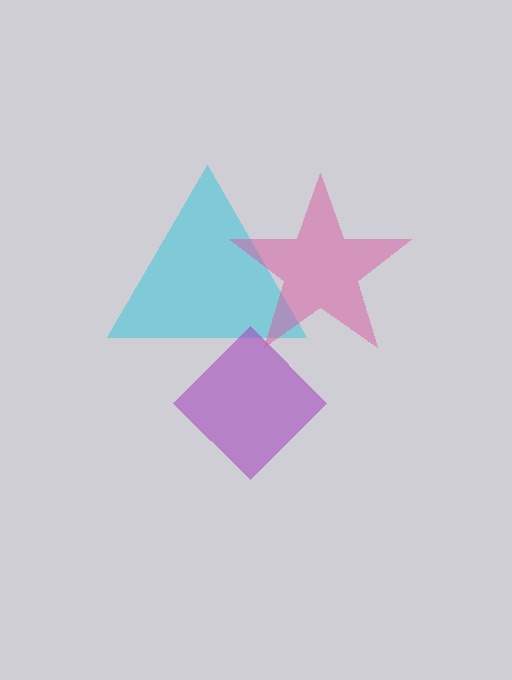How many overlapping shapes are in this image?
There are 3 overlapping shapes in the image.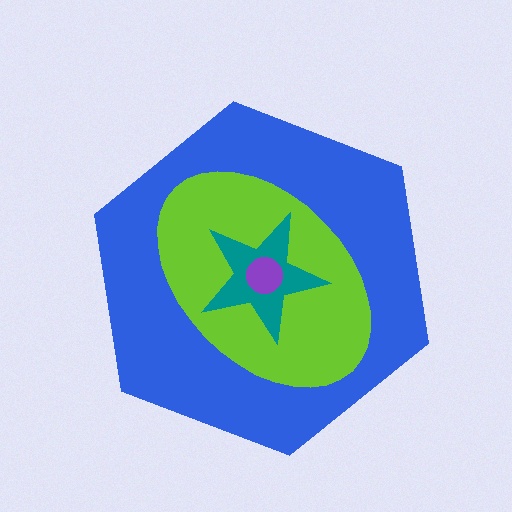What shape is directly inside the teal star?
The purple circle.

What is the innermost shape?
The purple circle.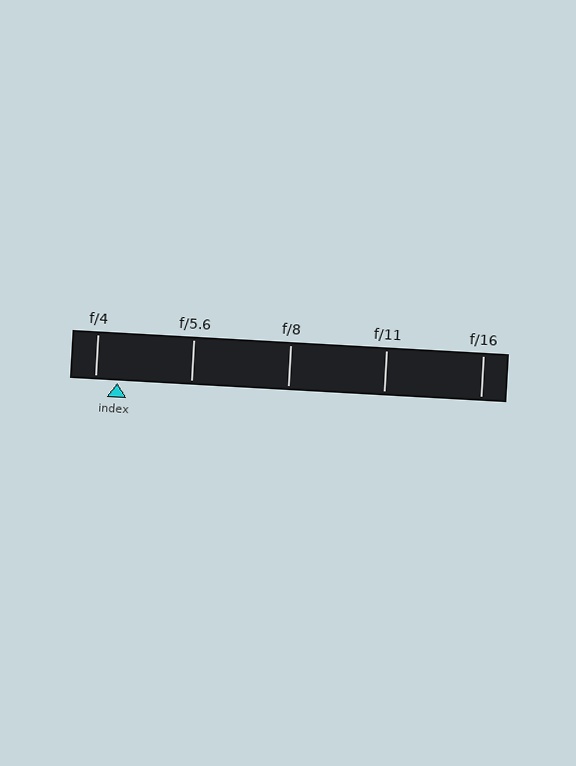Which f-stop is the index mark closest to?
The index mark is closest to f/4.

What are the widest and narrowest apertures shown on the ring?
The widest aperture shown is f/4 and the narrowest is f/16.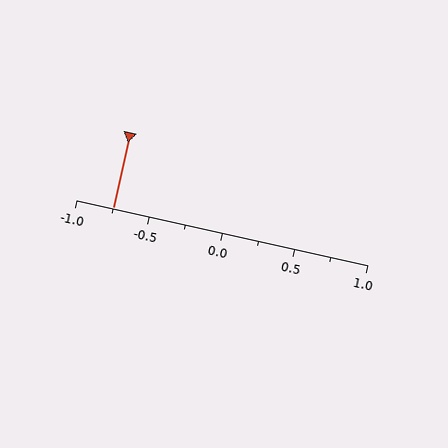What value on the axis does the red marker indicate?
The marker indicates approximately -0.75.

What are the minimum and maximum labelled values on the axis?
The axis runs from -1.0 to 1.0.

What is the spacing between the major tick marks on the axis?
The major ticks are spaced 0.5 apart.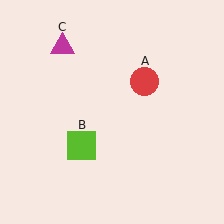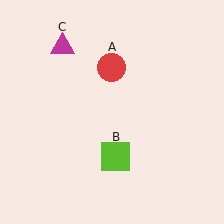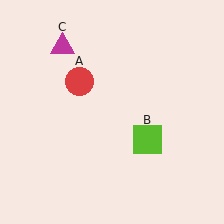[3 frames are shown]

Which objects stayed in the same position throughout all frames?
Magenta triangle (object C) remained stationary.